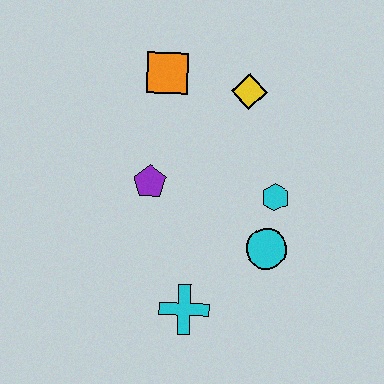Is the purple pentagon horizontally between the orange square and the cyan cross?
No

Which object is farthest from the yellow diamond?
The cyan cross is farthest from the yellow diamond.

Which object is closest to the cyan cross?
The cyan circle is closest to the cyan cross.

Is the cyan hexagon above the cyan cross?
Yes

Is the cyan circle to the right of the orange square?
Yes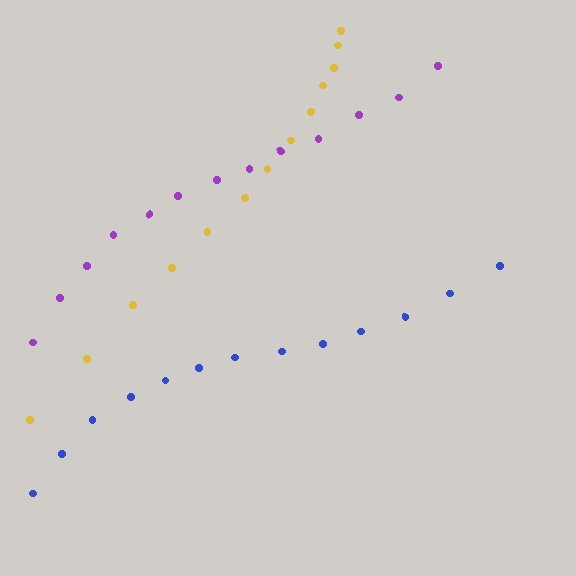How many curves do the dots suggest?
There are 3 distinct paths.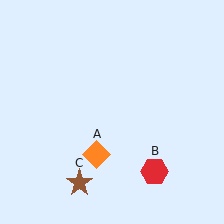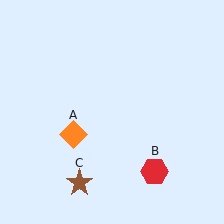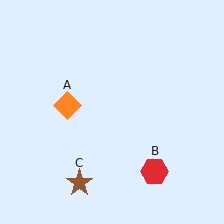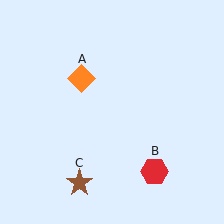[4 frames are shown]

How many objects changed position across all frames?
1 object changed position: orange diamond (object A).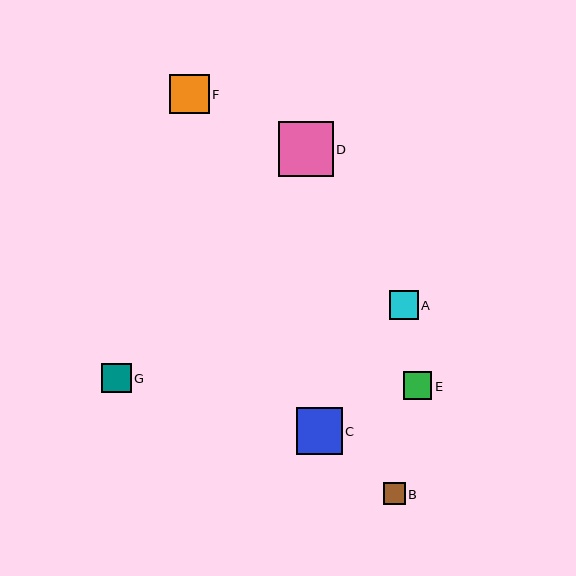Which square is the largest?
Square D is the largest with a size of approximately 55 pixels.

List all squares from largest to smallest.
From largest to smallest: D, C, F, G, A, E, B.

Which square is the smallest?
Square B is the smallest with a size of approximately 22 pixels.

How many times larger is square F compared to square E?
Square F is approximately 1.4 times the size of square E.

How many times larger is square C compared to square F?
Square C is approximately 1.2 times the size of square F.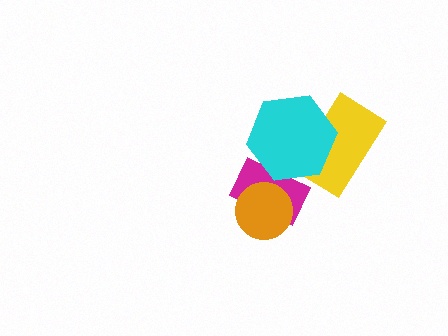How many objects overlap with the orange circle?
1 object overlaps with the orange circle.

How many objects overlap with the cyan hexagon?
2 objects overlap with the cyan hexagon.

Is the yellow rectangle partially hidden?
Yes, it is partially covered by another shape.